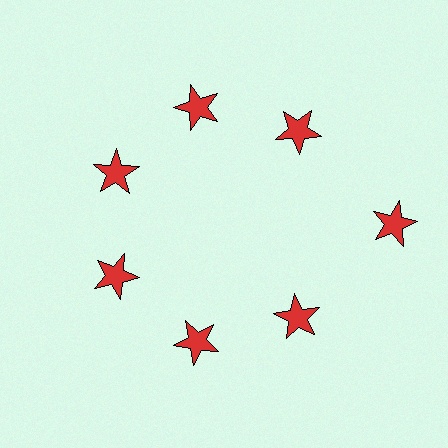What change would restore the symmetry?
The symmetry would be restored by moving it inward, back onto the ring so that all 7 stars sit at equal angles and equal distance from the center.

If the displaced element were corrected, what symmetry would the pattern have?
It would have 7-fold rotational symmetry — the pattern would map onto itself every 51 degrees.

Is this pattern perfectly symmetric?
No. The 7 red stars are arranged in a ring, but one element near the 3 o'clock position is pushed outward from the center, breaking the 7-fold rotational symmetry.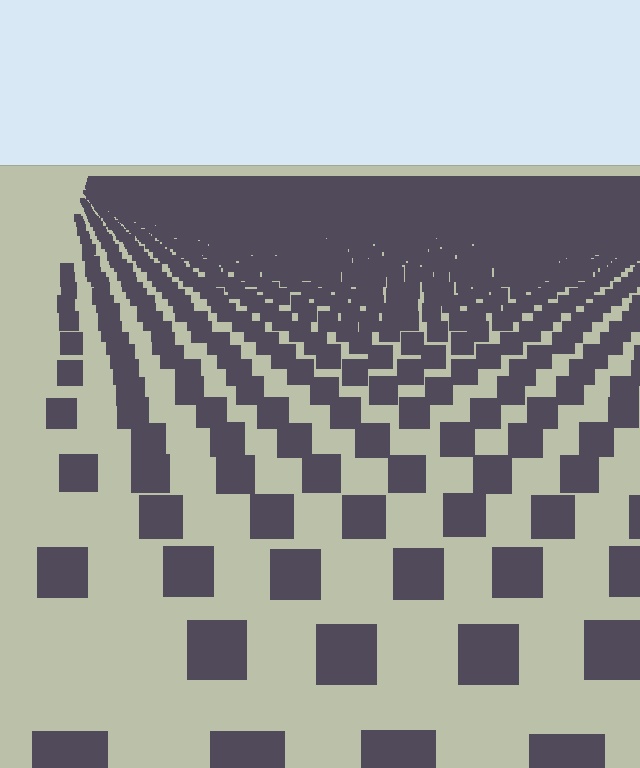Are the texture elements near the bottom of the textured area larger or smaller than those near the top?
Larger. Near the bottom, elements are closer to the viewer and appear at a bigger on-screen size.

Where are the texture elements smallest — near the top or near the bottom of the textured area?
Near the top.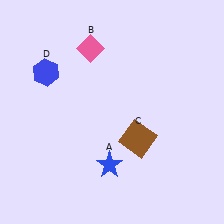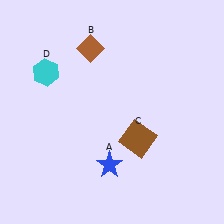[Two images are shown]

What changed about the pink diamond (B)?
In Image 1, B is pink. In Image 2, it changed to brown.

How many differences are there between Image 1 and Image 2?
There are 2 differences between the two images.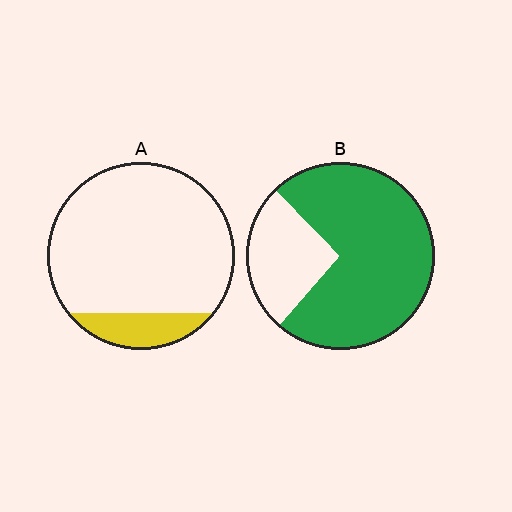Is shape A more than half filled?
No.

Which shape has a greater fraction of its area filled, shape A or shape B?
Shape B.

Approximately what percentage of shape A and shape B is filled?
A is approximately 15% and B is approximately 75%.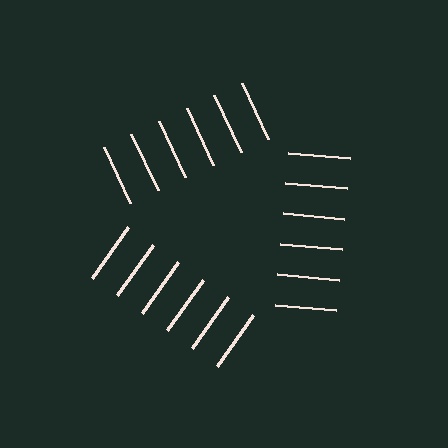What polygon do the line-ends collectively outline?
An illusory triangle — the line segments terminate on its edges but no continuous stroke is drawn.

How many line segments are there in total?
18 — 6 along each of the 3 edges.